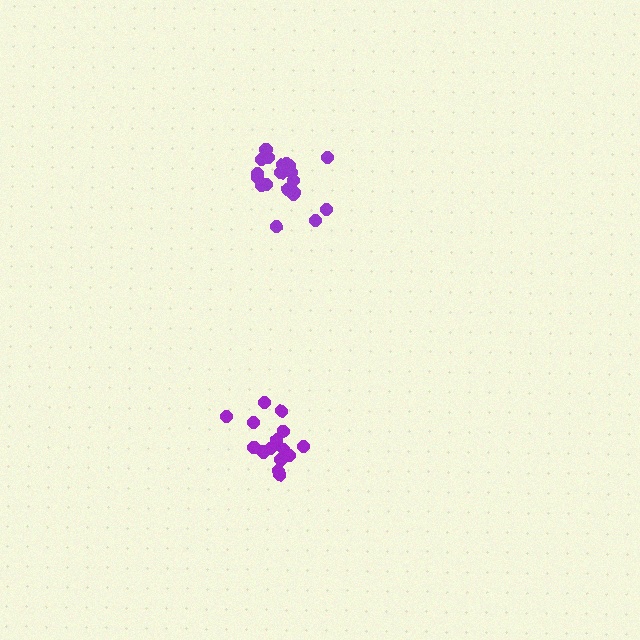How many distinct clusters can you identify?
There are 2 distinct clusters.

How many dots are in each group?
Group 1: 15 dots, Group 2: 20 dots (35 total).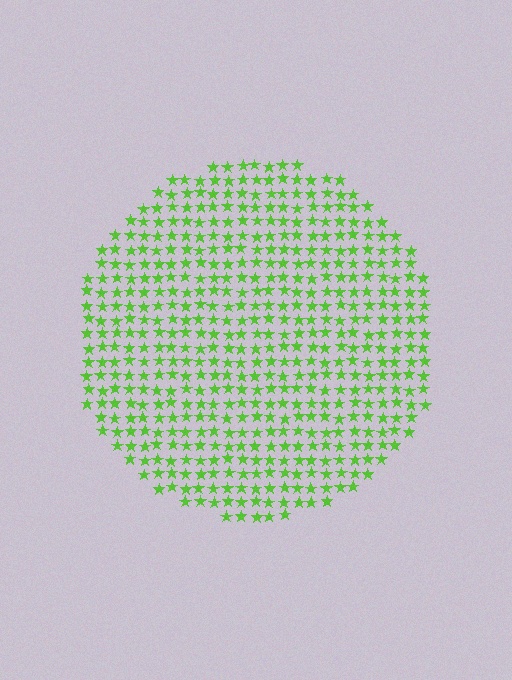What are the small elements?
The small elements are stars.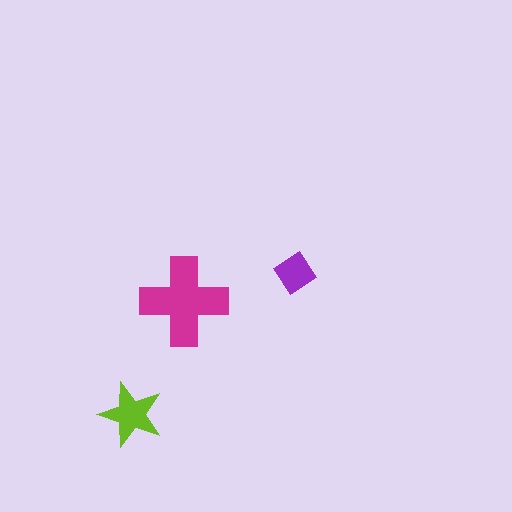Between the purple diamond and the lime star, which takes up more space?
The lime star.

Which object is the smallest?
The purple diamond.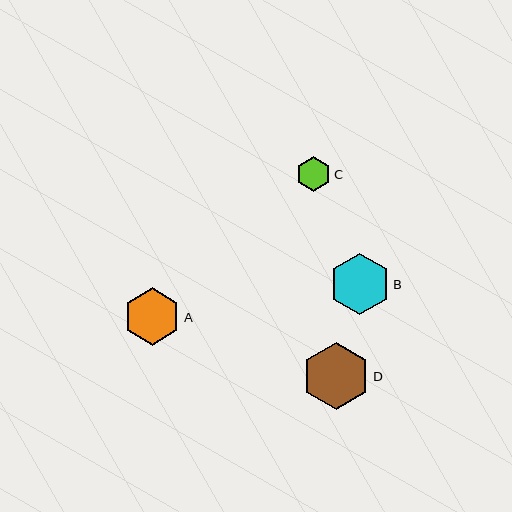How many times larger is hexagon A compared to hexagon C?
Hexagon A is approximately 1.7 times the size of hexagon C.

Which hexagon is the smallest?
Hexagon C is the smallest with a size of approximately 34 pixels.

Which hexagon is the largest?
Hexagon D is the largest with a size of approximately 67 pixels.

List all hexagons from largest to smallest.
From largest to smallest: D, B, A, C.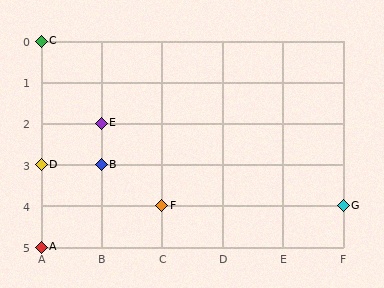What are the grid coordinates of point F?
Point F is at grid coordinates (C, 4).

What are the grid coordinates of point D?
Point D is at grid coordinates (A, 3).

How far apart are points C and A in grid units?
Points C and A are 5 rows apart.